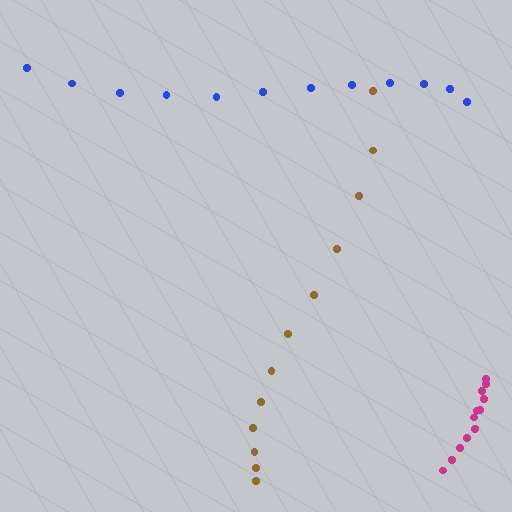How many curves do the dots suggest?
There are 3 distinct paths.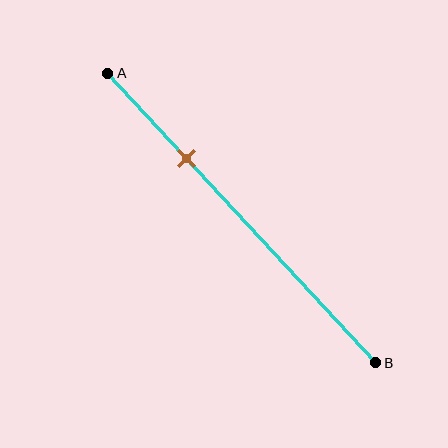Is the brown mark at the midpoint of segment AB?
No, the mark is at about 30% from A, not at the 50% midpoint.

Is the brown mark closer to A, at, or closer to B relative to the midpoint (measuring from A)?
The brown mark is closer to point A than the midpoint of segment AB.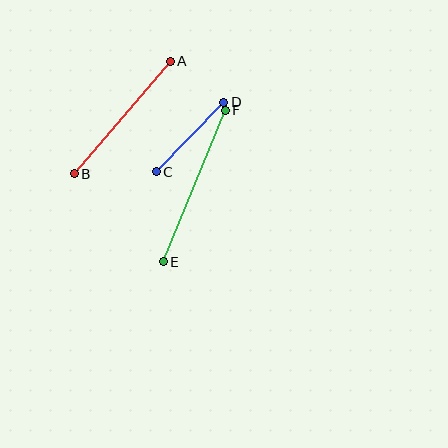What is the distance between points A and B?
The distance is approximately 148 pixels.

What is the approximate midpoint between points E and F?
The midpoint is at approximately (194, 186) pixels.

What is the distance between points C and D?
The distance is approximately 97 pixels.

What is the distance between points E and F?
The distance is approximately 164 pixels.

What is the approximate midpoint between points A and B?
The midpoint is at approximately (122, 118) pixels.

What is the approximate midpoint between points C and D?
The midpoint is at approximately (190, 137) pixels.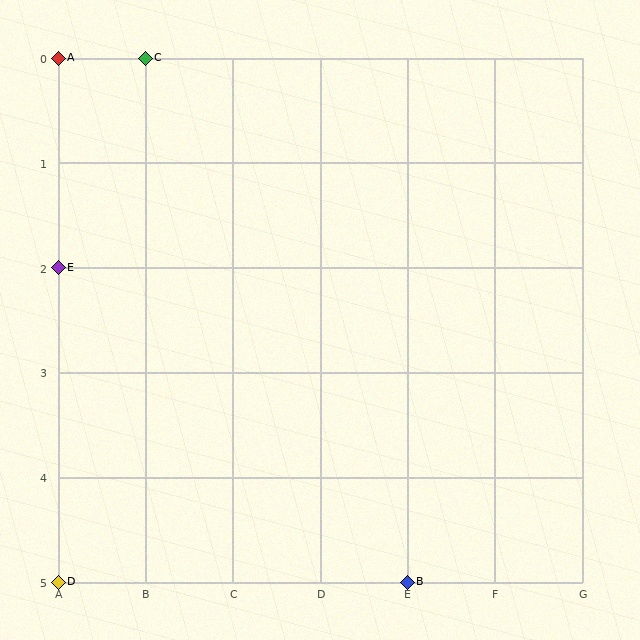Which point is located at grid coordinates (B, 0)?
Point C is at (B, 0).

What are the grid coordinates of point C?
Point C is at grid coordinates (B, 0).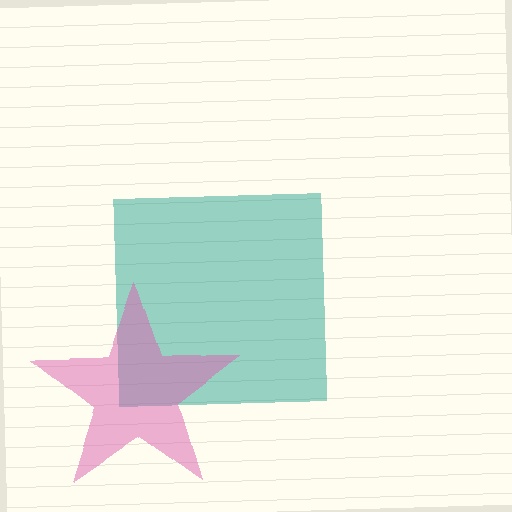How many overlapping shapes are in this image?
There are 2 overlapping shapes in the image.